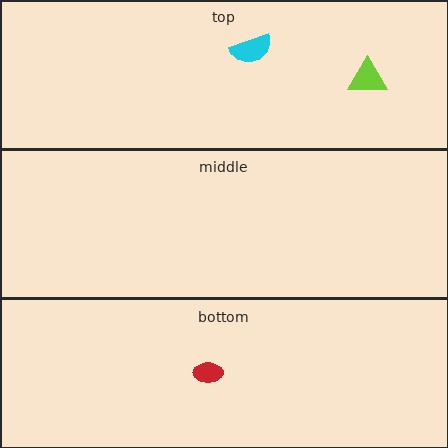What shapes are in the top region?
The cyan semicircle, the lime triangle.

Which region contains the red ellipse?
The bottom region.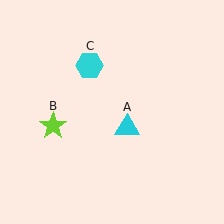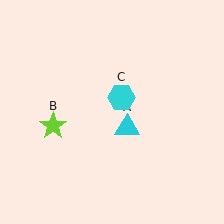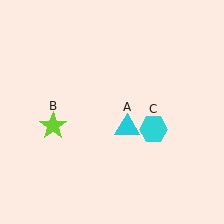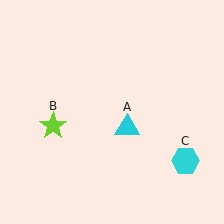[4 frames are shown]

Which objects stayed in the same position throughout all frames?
Cyan triangle (object A) and lime star (object B) remained stationary.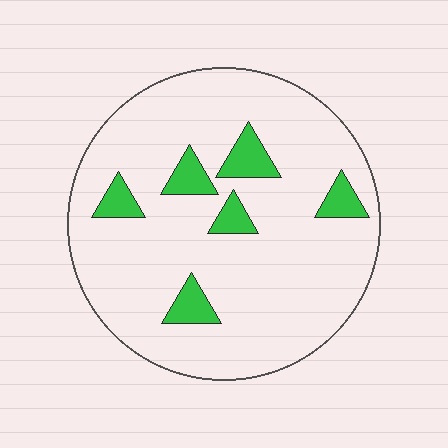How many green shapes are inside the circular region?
6.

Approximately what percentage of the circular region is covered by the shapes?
Approximately 10%.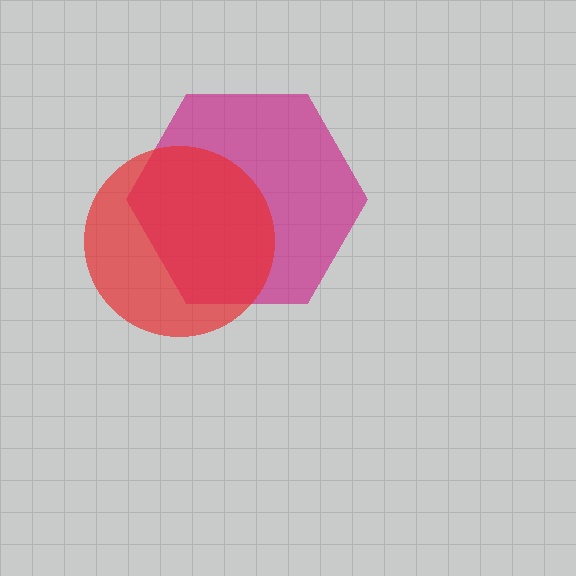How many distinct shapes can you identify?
There are 2 distinct shapes: a magenta hexagon, a red circle.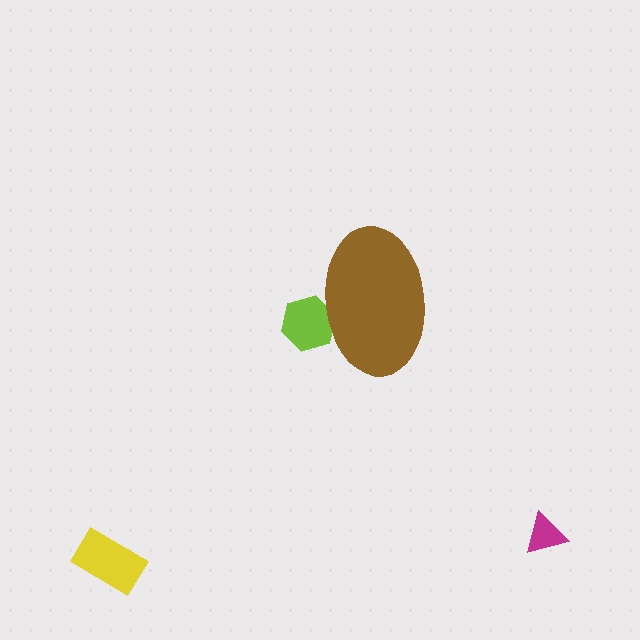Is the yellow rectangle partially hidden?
No, the yellow rectangle is fully visible.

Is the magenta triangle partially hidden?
No, the magenta triangle is fully visible.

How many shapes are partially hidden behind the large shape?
1 shape is partially hidden.